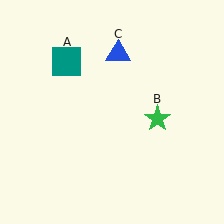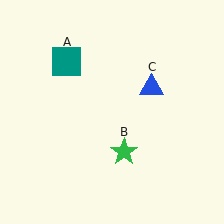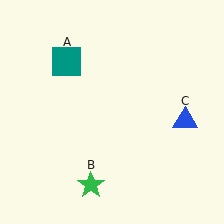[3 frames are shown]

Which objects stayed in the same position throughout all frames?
Teal square (object A) remained stationary.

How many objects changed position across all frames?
2 objects changed position: green star (object B), blue triangle (object C).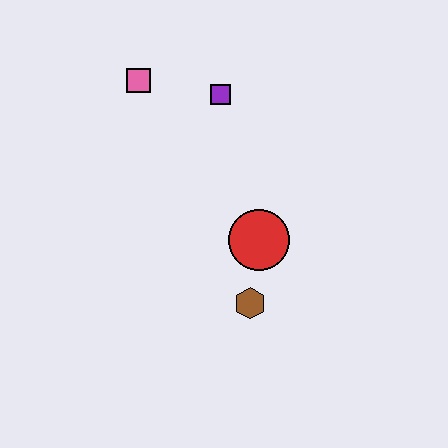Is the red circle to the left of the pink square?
No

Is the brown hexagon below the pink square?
Yes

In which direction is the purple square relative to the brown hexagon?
The purple square is above the brown hexagon.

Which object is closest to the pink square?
The purple square is closest to the pink square.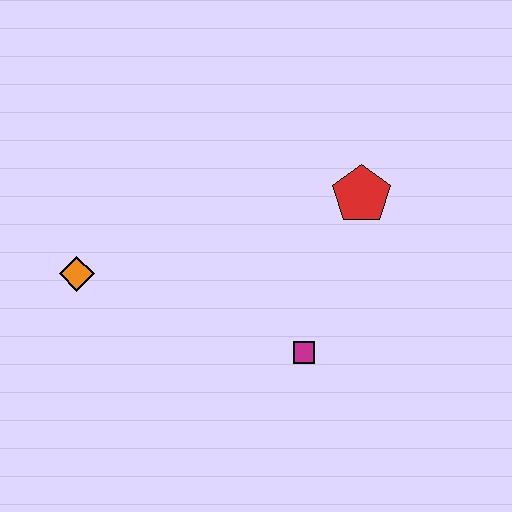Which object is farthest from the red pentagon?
The orange diamond is farthest from the red pentagon.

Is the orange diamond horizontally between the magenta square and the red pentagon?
No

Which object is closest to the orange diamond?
The magenta square is closest to the orange diamond.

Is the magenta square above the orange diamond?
No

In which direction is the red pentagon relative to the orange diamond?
The red pentagon is to the right of the orange diamond.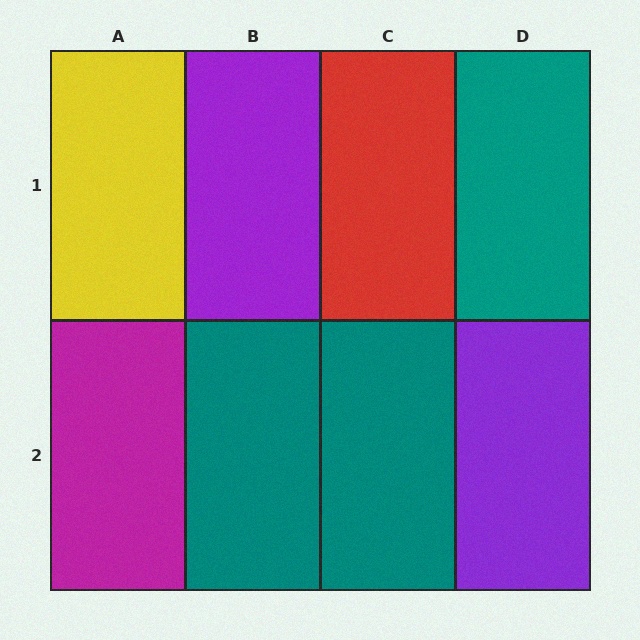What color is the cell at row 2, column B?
Teal.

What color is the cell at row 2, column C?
Teal.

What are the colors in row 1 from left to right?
Yellow, purple, red, teal.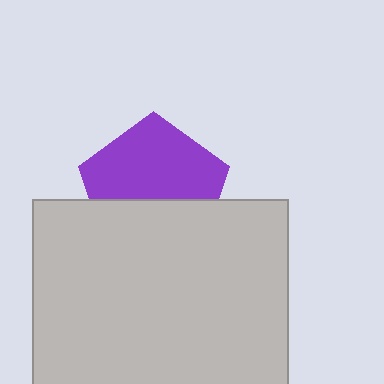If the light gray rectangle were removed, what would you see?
You would see the complete purple pentagon.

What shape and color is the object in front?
The object in front is a light gray rectangle.